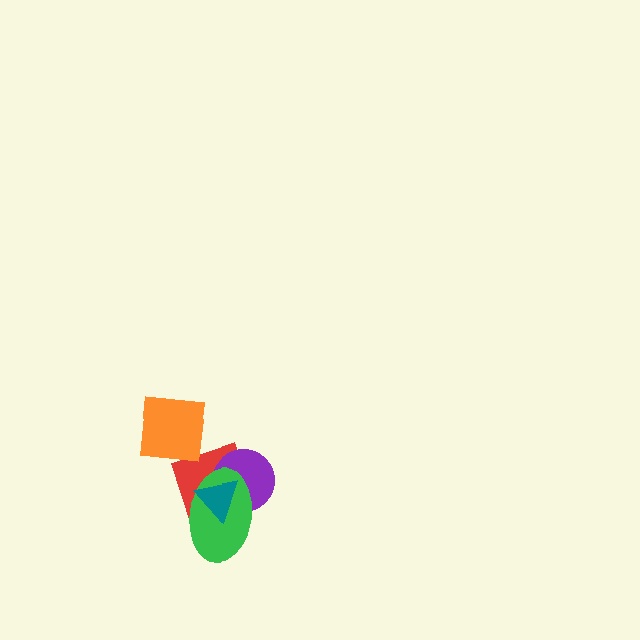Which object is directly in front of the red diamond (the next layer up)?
The purple circle is directly in front of the red diamond.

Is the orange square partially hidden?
No, no other shape covers it.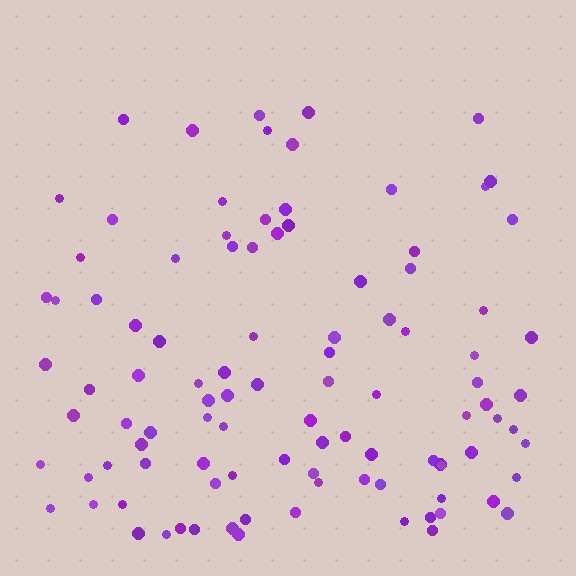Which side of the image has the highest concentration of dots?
The bottom.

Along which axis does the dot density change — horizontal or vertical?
Vertical.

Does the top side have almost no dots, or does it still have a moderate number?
Still a moderate number, just noticeably fewer than the bottom.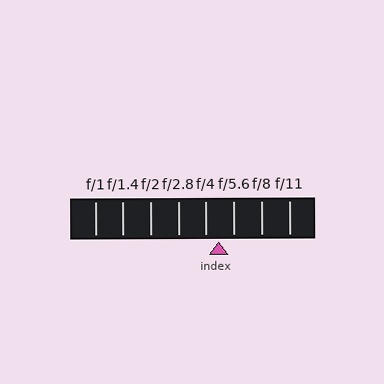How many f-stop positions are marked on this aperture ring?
There are 8 f-stop positions marked.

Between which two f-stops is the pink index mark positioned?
The index mark is between f/4 and f/5.6.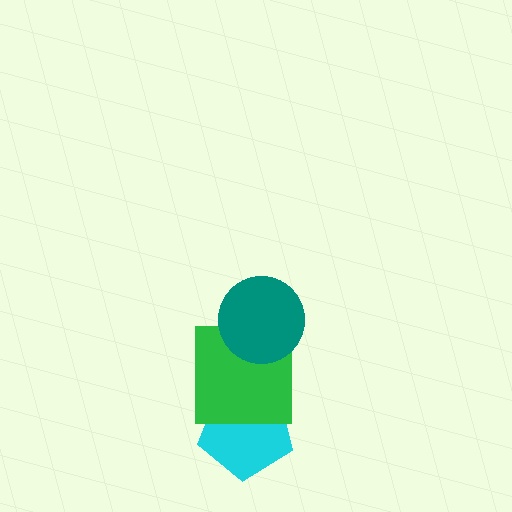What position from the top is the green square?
The green square is 2nd from the top.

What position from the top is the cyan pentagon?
The cyan pentagon is 3rd from the top.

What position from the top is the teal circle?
The teal circle is 1st from the top.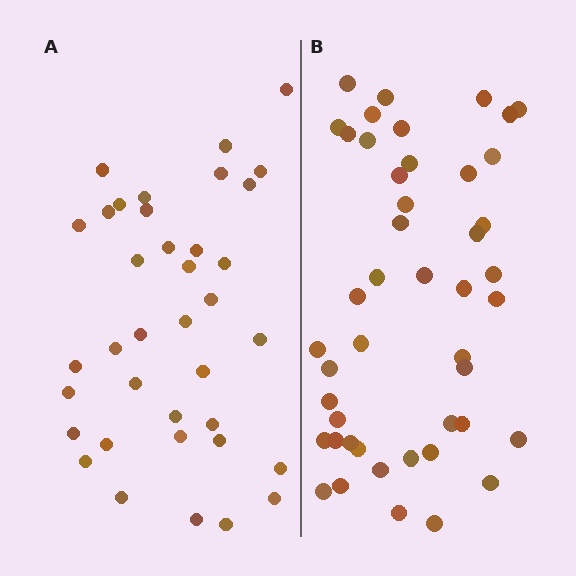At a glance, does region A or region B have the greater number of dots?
Region B (the right region) has more dots.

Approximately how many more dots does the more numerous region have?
Region B has roughly 8 or so more dots than region A.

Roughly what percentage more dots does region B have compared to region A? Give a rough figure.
About 25% more.